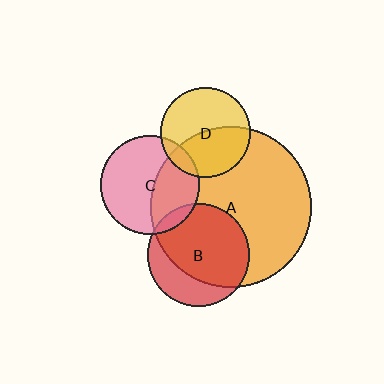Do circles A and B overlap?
Yes.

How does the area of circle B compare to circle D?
Approximately 1.3 times.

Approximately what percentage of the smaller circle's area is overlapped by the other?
Approximately 70%.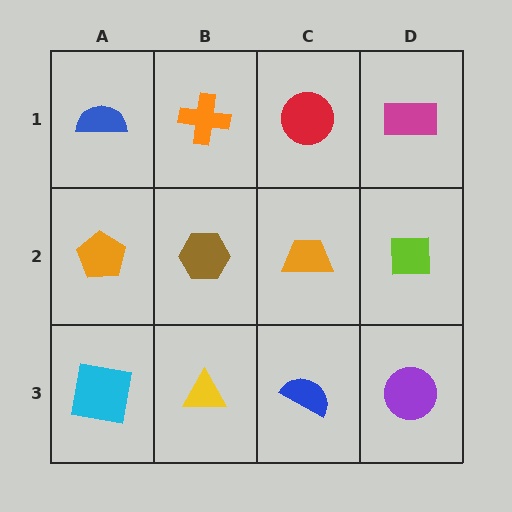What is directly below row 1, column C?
An orange trapezoid.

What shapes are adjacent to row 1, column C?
An orange trapezoid (row 2, column C), an orange cross (row 1, column B), a magenta rectangle (row 1, column D).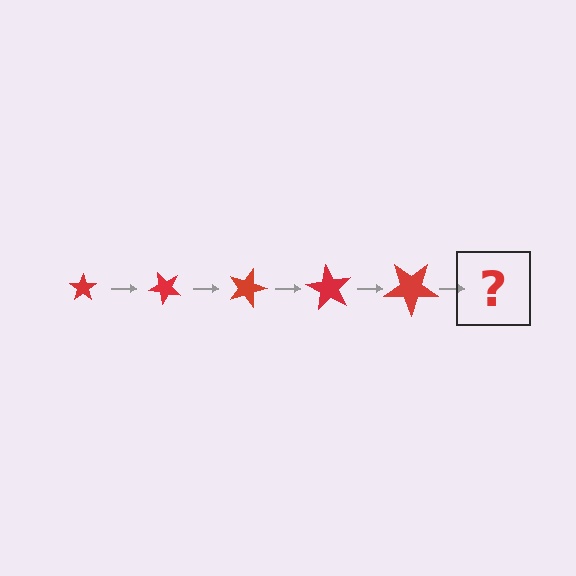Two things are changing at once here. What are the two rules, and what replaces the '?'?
The two rules are that the star grows larger each step and it rotates 45 degrees each step. The '?' should be a star, larger than the previous one and rotated 225 degrees from the start.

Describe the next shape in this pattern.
It should be a star, larger than the previous one and rotated 225 degrees from the start.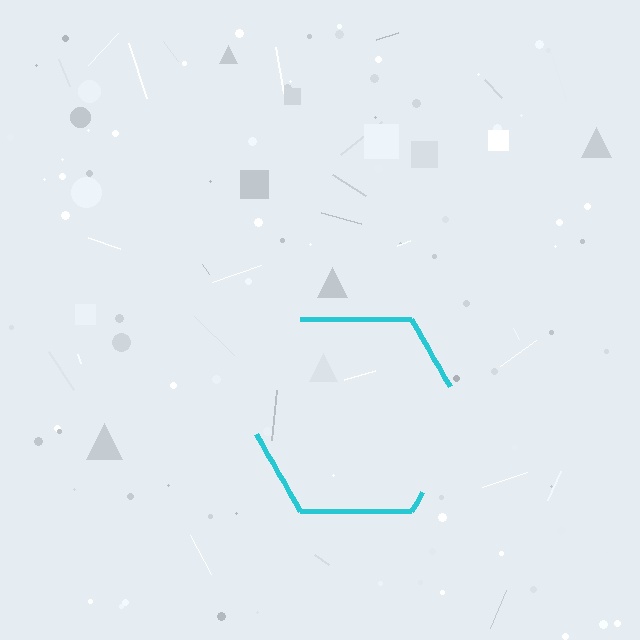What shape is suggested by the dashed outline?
The dashed outline suggests a hexagon.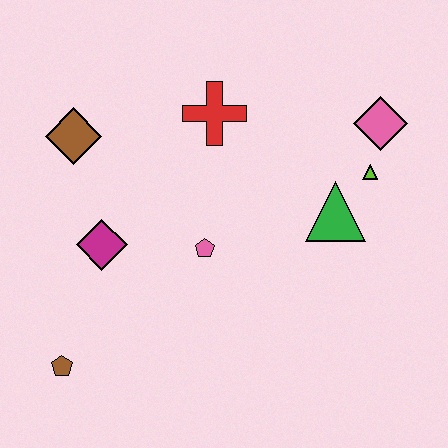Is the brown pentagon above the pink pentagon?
No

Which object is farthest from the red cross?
The brown pentagon is farthest from the red cross.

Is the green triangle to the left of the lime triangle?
Yes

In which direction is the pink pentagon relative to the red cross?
The pink pentagon is below the red cross.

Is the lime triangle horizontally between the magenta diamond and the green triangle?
No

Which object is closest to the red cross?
The pink pentagon is closest to the red cross.